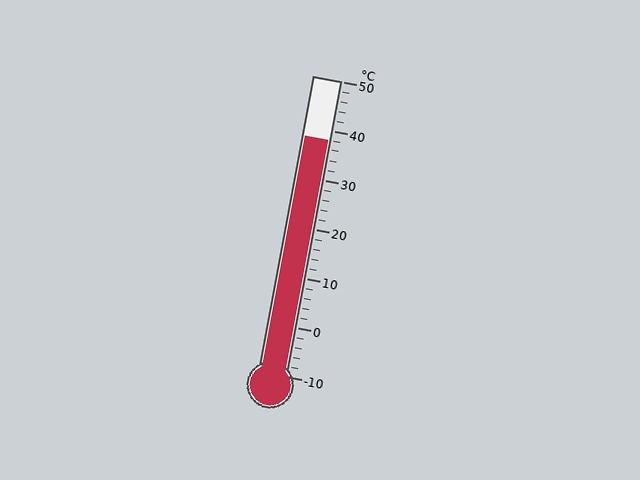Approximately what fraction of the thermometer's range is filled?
The thermometer is filled to approximately 80% of its range.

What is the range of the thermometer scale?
The thermometer scale ranges from -10°C to 50°C.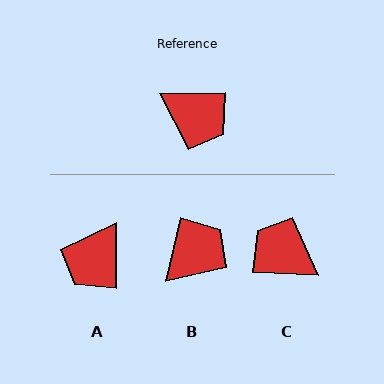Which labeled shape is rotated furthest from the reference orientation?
C, about 176 degrees away.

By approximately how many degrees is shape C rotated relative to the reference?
Approximately 176 degrees counter-clockwise.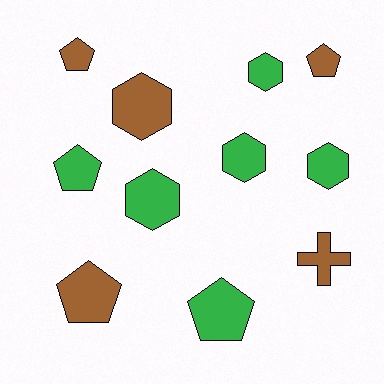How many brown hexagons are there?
There is 1 brown hexagon.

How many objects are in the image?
There are 11 objects.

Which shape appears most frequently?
Pentagon, with 5 objects.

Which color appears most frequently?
Green, with 6 objects.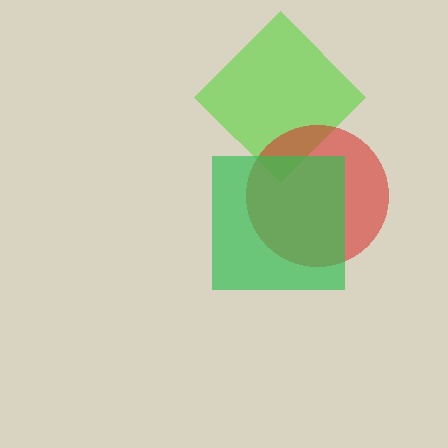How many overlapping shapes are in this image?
There are 3 overlapping shapes in the image.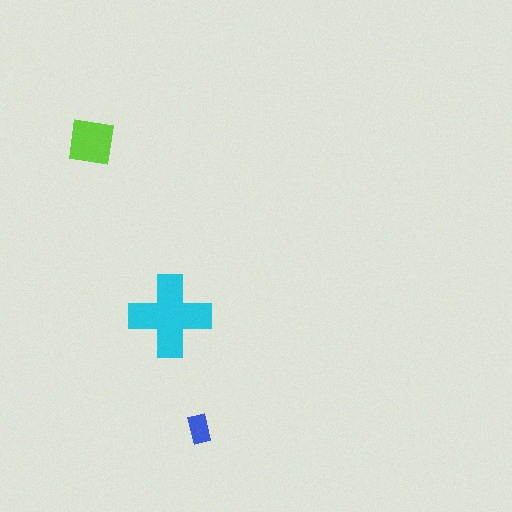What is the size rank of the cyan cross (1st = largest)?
1st.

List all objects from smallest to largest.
The blue rectangle, the lime square, the cyan cross.